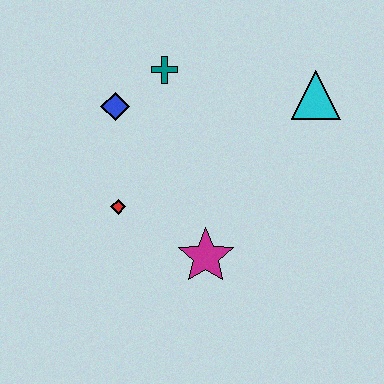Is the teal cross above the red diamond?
Yes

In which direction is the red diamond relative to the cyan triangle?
The red diamond is to the left of the cyan triangle.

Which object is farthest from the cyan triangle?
The red diamond is farthest from the cyan triangle.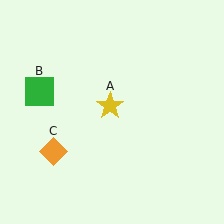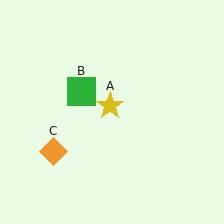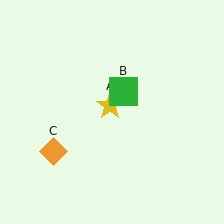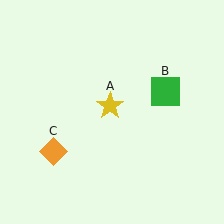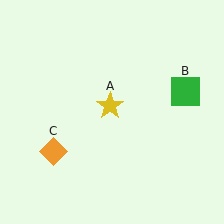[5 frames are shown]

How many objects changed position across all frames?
1 object changed position: green square (object B).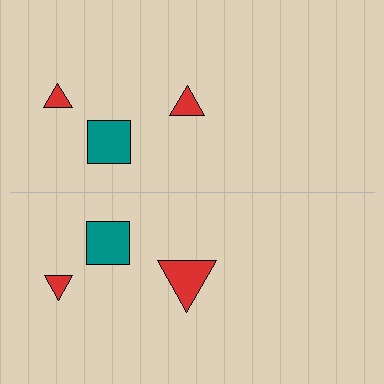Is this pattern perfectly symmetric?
No, the pattern is not perfectly symmetric. The red triangle on the bottom side has a different size than its mirror counterpart.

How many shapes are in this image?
There are 6 shapes in this image.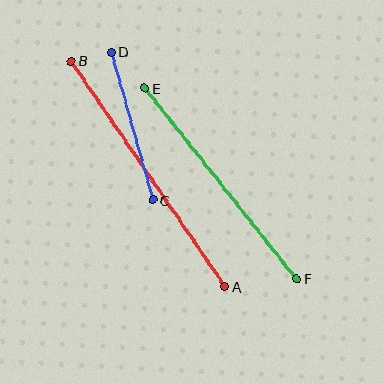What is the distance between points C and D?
The distance is approximately 153 pixels.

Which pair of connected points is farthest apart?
Points A and B are farthest apart.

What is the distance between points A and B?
The distance is approximately 273 pixels.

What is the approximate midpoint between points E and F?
The midpoint is at approximately (221, 183) pixels.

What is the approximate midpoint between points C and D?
The midpoint is at approximately (132, 126) pixels.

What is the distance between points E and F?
The distance is approximately 243 pixels.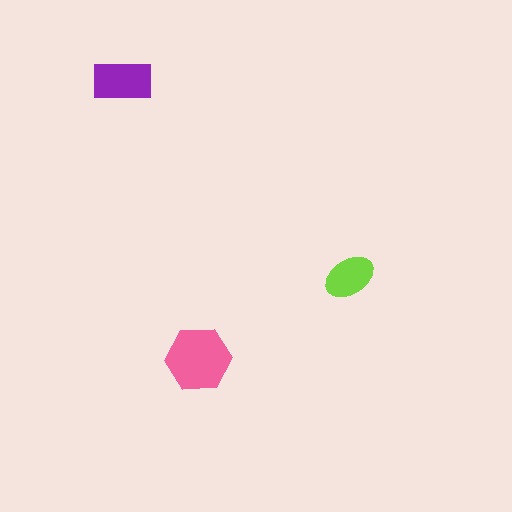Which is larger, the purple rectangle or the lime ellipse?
The purple rectangle.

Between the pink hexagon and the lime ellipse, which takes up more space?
The pink hexagon.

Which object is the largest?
The pink hexagon.